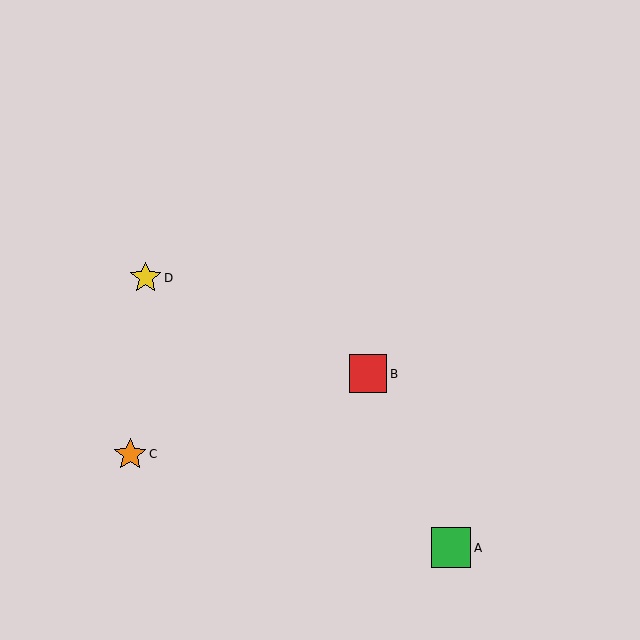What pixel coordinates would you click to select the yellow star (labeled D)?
Click at (146, 278) to select the yellow star D.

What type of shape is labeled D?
Shape D is a yellow star.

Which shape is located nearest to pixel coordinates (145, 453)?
The orange star (labeled C) at (130, 454) is nearest to that location.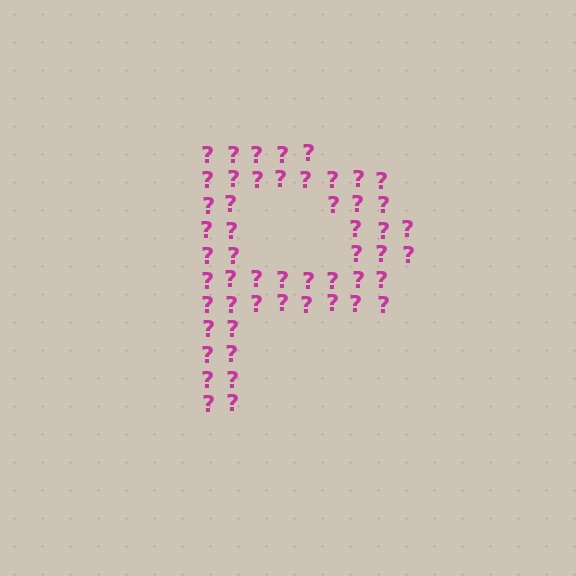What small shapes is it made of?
It is made of small question marks.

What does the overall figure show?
The overall figure shows the letter P.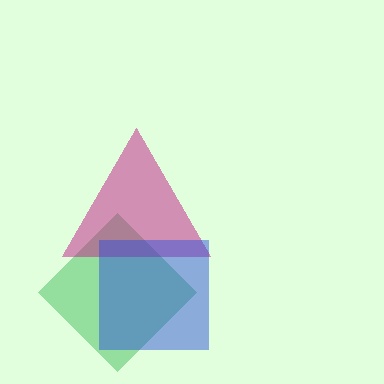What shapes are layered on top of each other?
The layered shapes are: a green diamond, a magenta triangle, a blue square.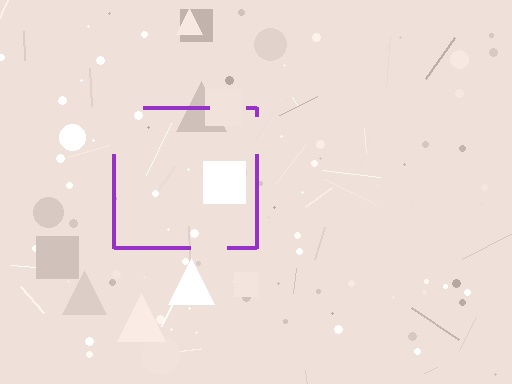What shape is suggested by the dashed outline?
The dashed outline suggests a square.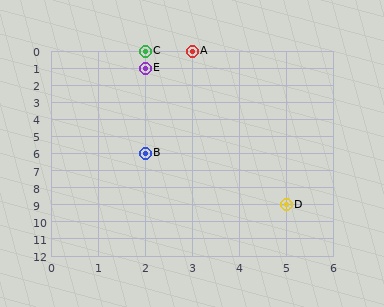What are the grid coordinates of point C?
Point C is at grid coordinates (2, 0).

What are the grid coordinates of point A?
Point A is at grid coordinates (3, 0).